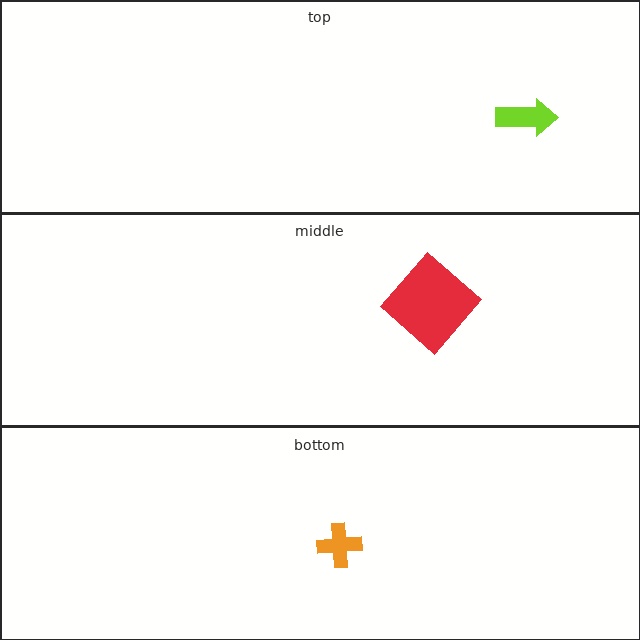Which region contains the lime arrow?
The top region.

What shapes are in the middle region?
The red diamond.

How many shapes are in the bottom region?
1.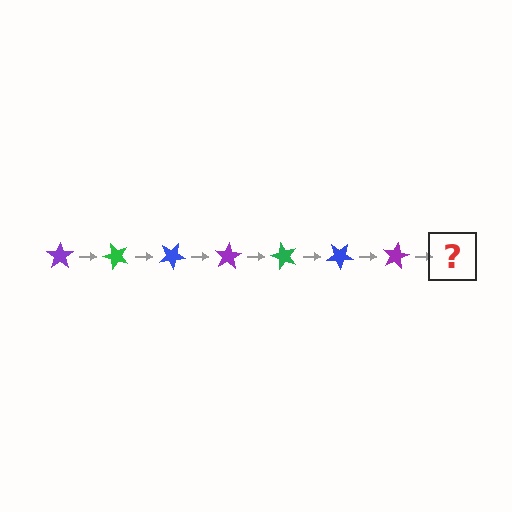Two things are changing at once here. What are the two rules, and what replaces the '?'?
The two rules are that it rotates 50 degrees each step and the color cycles through purple, green, and blue. The '?' should be a green star, rotated 350 degrees from the start.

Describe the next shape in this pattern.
It should be a green star, rotated 350 degrees from the start.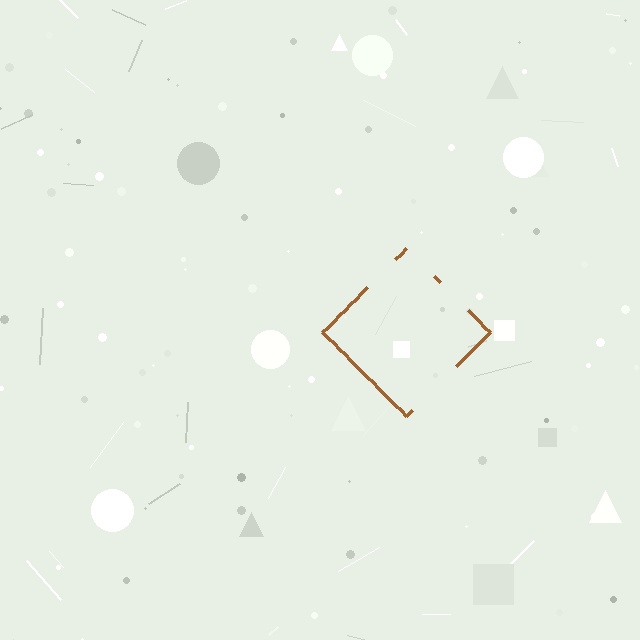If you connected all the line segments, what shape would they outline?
They would outline a diamond.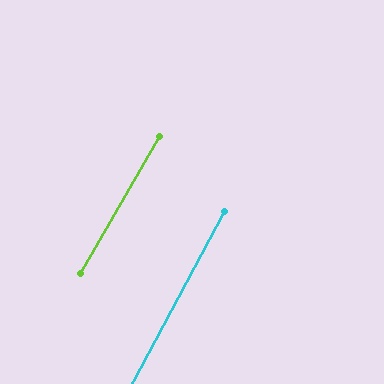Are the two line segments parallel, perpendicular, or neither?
Parallel — their directions differ by only 1.7°.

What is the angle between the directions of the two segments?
Approximately 2 degrees.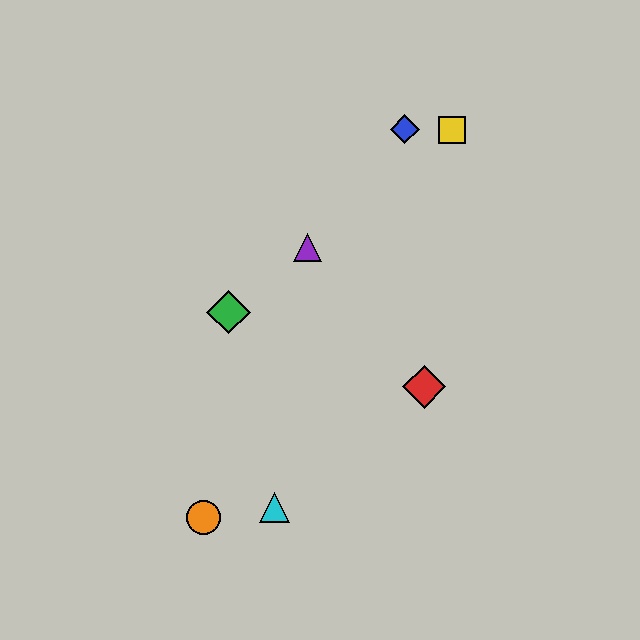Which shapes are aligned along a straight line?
The green diamond, the yellow square, the purple triangle are aligned along a straight line.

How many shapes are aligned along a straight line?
3 shapes (the green diamond, the yellow square, the purple triangle) are aligned along a straight line.